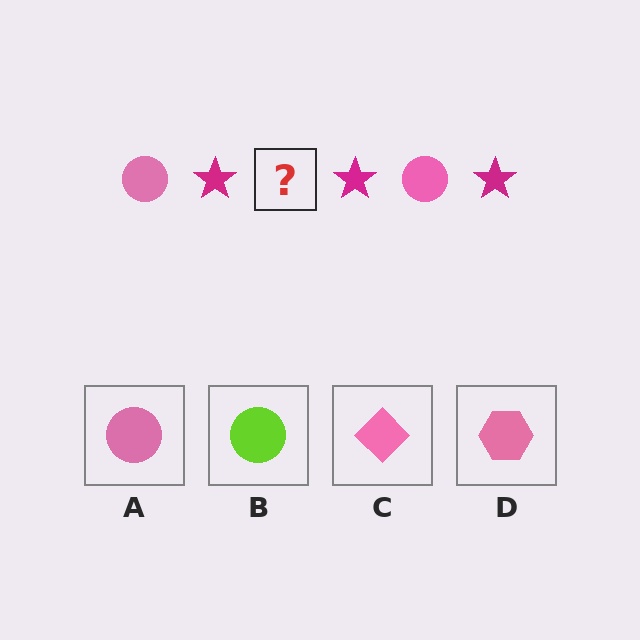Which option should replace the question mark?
Option A.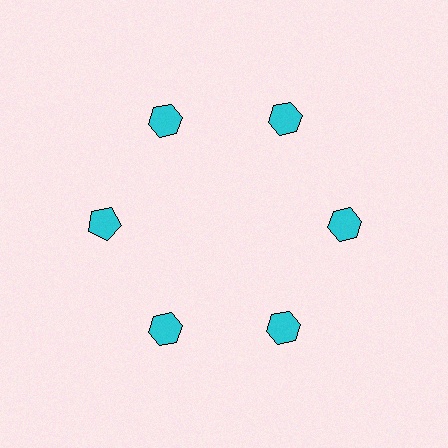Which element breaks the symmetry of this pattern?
The cyan pentagon at roughly the 9 o'clock position breaks the symmetry. All other shapes are cyan hexagons.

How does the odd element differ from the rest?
It has a different shape: pentagon instead of hexagon.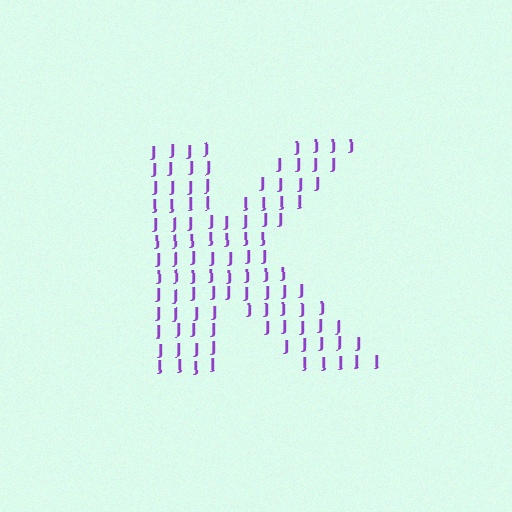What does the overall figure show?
The overall figure shows the letter K.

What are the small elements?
The small elements are letter J's.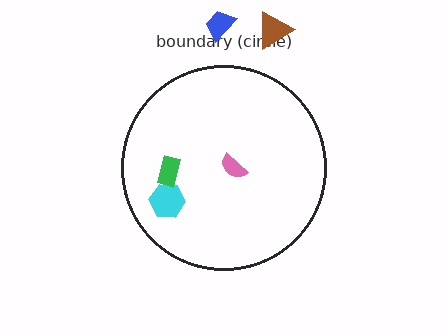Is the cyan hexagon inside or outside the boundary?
Inside.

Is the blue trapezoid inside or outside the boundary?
Outside.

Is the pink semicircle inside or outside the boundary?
Inside.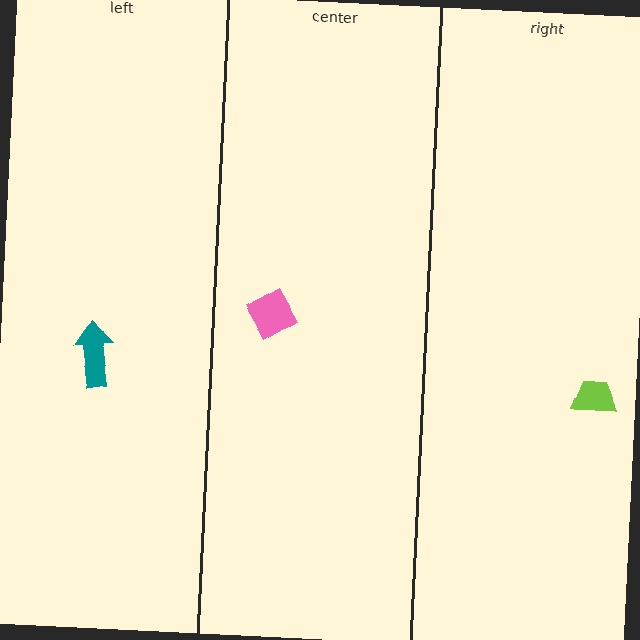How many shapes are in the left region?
1.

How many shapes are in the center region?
1.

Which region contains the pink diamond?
The center region.